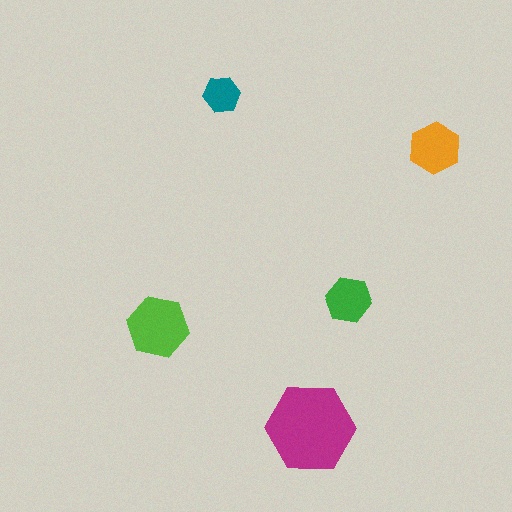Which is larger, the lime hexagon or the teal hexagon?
The lime one.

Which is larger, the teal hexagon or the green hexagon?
The green one.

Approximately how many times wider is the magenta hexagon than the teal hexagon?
About 2.5 times wider.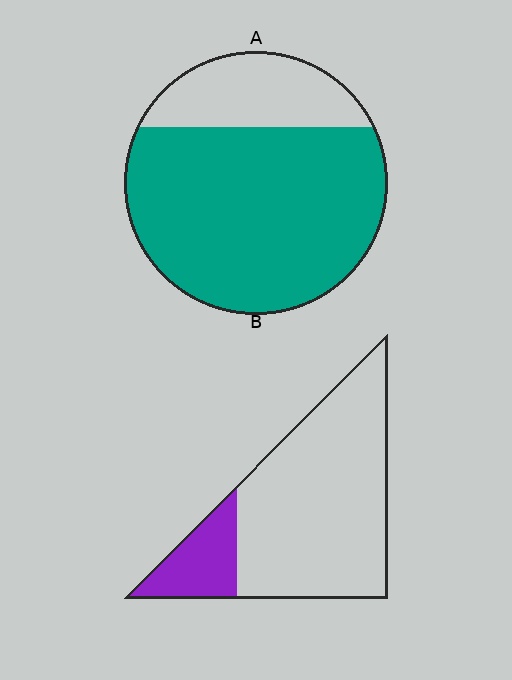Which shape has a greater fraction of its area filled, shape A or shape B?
Shape A.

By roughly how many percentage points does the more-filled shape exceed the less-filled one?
By roughly 60 percentage points (A over B).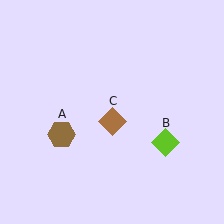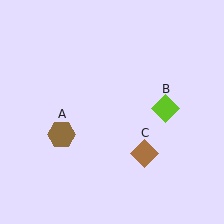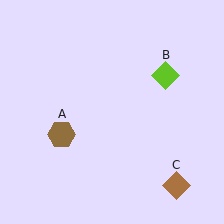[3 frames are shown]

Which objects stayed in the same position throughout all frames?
Brown hexagon (object A) remained stationary.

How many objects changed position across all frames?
2 objects changed position: lime diamond (object B), brown diamond (object C).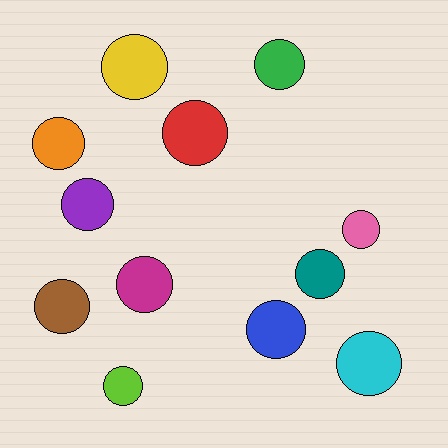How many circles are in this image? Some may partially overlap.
There are 12 circles.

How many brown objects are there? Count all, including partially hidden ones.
There is 1 brown object.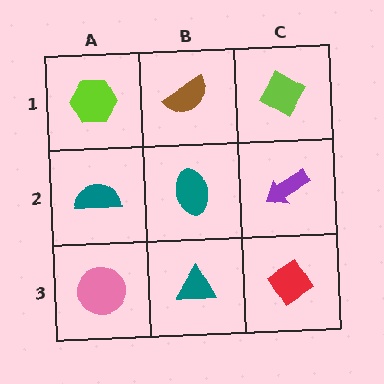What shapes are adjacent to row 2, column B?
A brown semicircle (row 1, column B), a teal triangle (row 3, column B), a teal semicircle (row 2, column A), a purple arrow (row 2, column C).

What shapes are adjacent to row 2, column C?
A lime diamond (row 1, column C), a red diamond (row 3, column C), a teal ellipse (row 2, column B).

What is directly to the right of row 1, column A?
A brown semicircle.